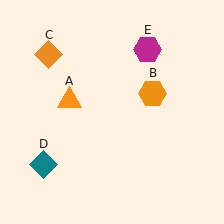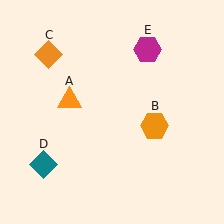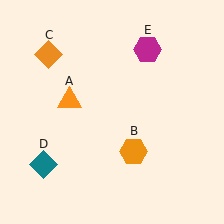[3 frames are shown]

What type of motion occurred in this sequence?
The orange hexagon (object B) rotated clockwise around the center of the scene.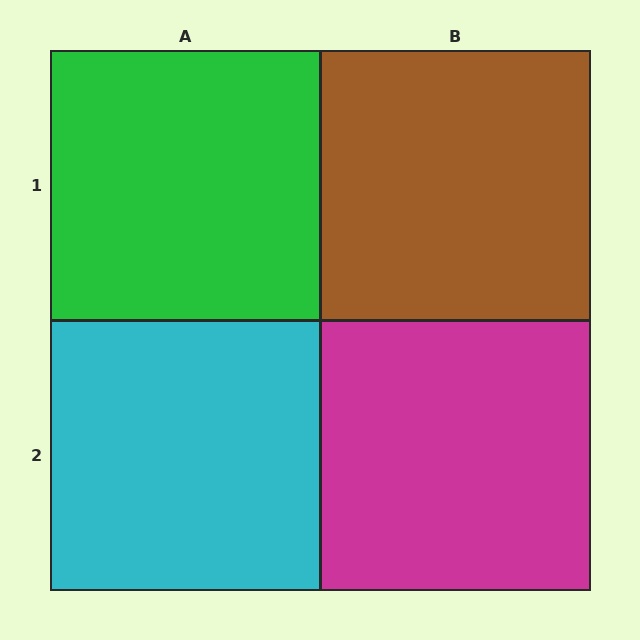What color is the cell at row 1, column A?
Green.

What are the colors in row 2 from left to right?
Cyan, magenta.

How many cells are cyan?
1 cell is cyan.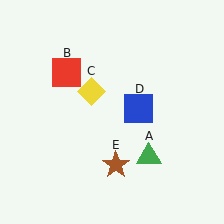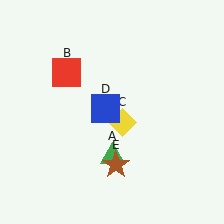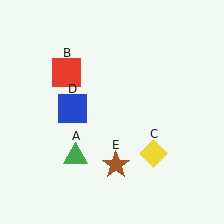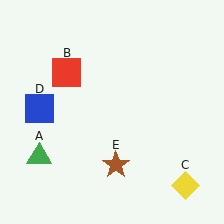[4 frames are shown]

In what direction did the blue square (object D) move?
The blue square (object D) moved left.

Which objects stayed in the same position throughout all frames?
Red square (object B) and brown star (object E) remained stationary.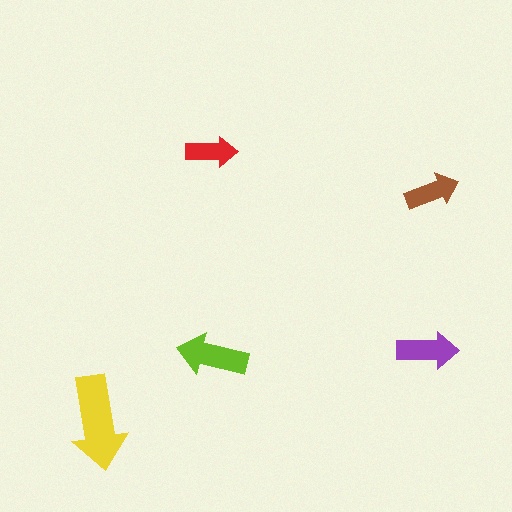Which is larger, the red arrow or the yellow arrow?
The yellow one.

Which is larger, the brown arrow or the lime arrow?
The lime one.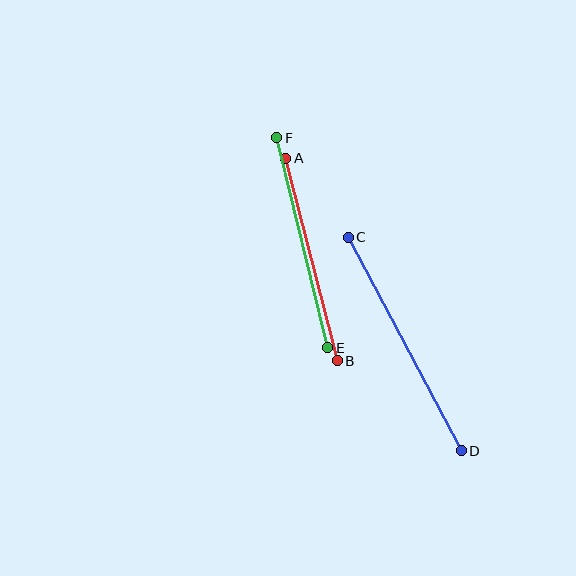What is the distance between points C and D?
The distance is approximately 241 pixels.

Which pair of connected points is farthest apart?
Points C and D are farthest apart.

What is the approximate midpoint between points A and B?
The midpoint is at approximately (311, 260) pixels.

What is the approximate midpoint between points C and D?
The midpoint is at approximately (405, 344) pixels.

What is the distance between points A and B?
The distance is approximately 209 pixels.